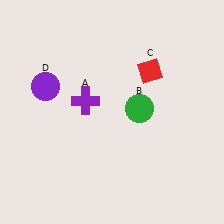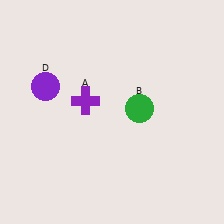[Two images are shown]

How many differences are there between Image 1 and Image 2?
There is 1 difference between the two images.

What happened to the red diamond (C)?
The red diamond (C) was removed in Image 2. It was in the top-right area of Image 1.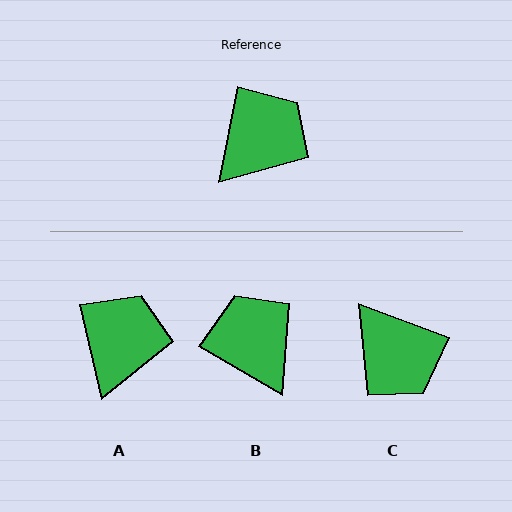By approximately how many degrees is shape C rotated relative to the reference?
Approximately 100 degrees clockwise.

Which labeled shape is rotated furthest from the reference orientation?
C, about 100 degrees away.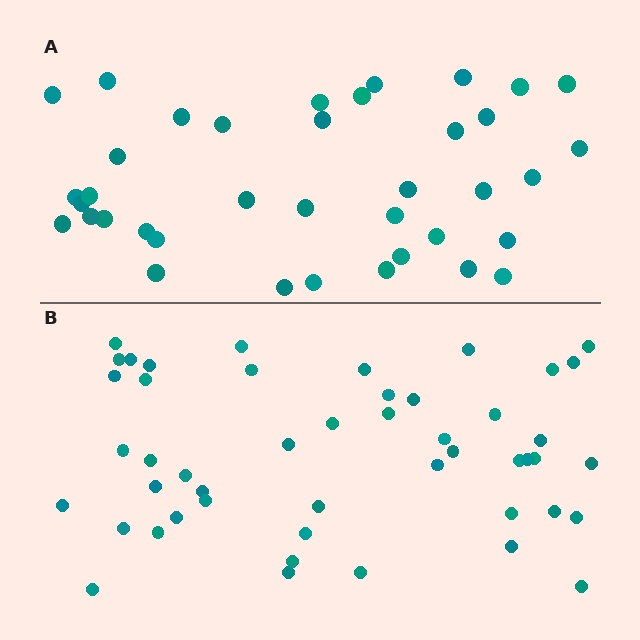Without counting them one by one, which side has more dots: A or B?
Region B (the bottom region) has more dots.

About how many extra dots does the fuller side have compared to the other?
Region B has roughly 10 or so more dots than region A.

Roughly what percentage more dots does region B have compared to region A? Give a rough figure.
About 25% more.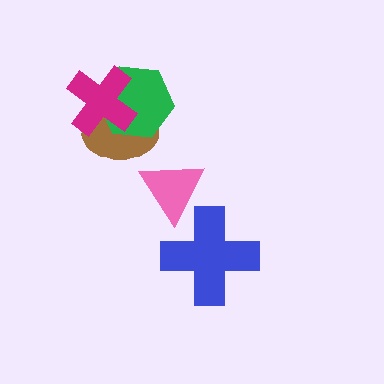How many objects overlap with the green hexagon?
2 objects overlap with the green hexagon.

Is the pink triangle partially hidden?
Yes, it is partially covered by another shape.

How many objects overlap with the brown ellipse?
2 objects overlap with the brown ellipse.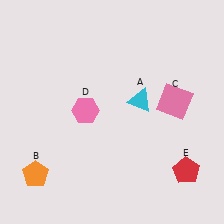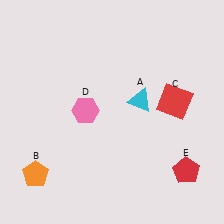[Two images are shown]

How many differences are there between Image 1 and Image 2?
There is 1 difference between the two images.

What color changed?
The square (C) changed from pink in Image 1 to red in Image 2.